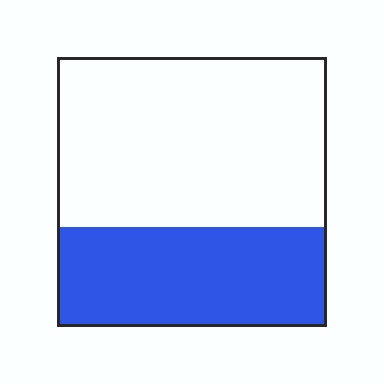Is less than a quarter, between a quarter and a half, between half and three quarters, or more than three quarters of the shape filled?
Between a quarter and a half.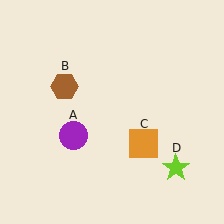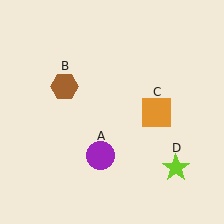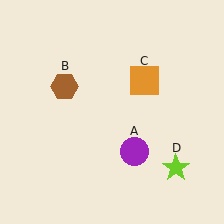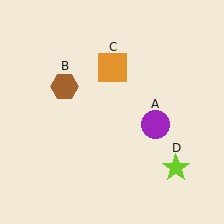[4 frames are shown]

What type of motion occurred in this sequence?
The purple circle (object A), orange square (object C) rotated counterclockwise around the center of the scene.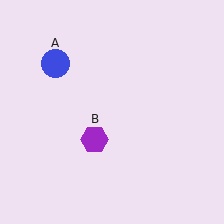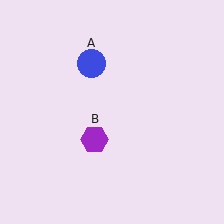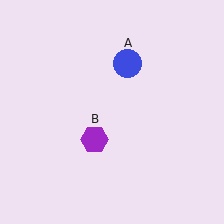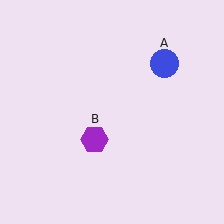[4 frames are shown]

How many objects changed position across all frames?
1 object changed position: blue circle (object A).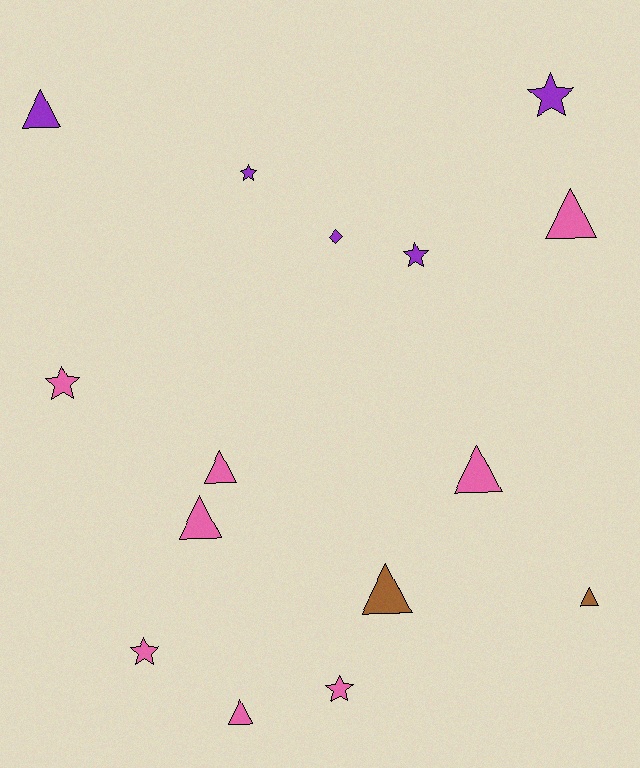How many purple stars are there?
There are 3 purple stars.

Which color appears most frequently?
Pink, with 8 objects.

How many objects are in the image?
There are 15 objects.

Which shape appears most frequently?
Triangle, with 8 objects.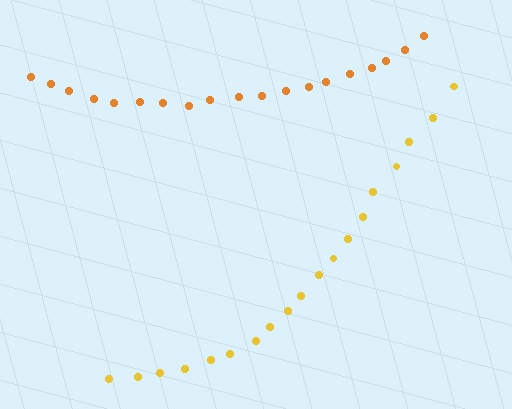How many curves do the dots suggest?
There are 2 distinct paths.